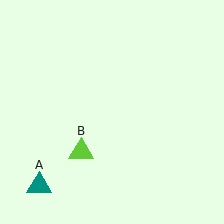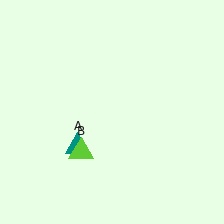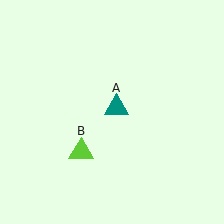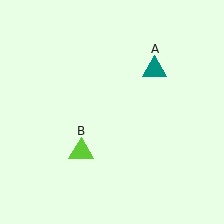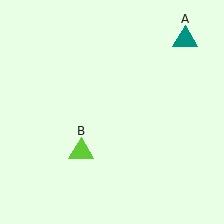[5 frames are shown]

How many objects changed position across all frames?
1 object changed position: teal triangle (object A).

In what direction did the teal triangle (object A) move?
The teal triangle (object A) moved up and to the right.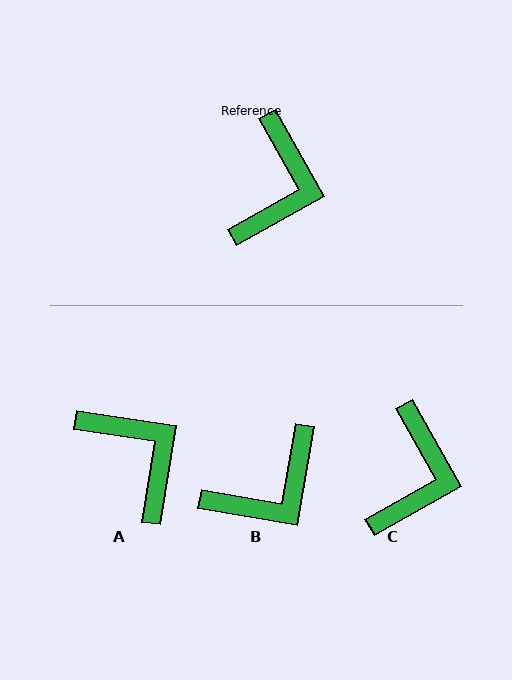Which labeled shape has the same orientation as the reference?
C.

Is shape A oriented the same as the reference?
No, it is off by about 52 degrees.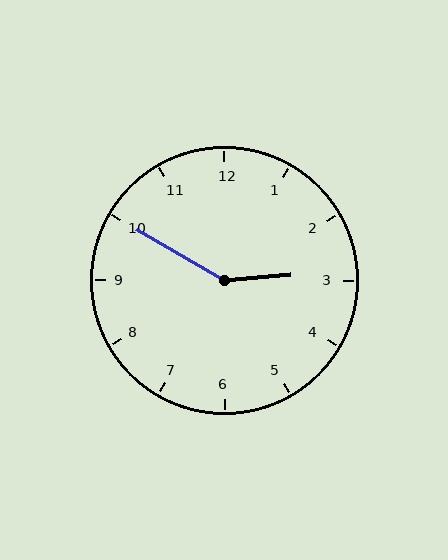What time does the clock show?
2:50.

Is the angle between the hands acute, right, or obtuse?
It is obtuse.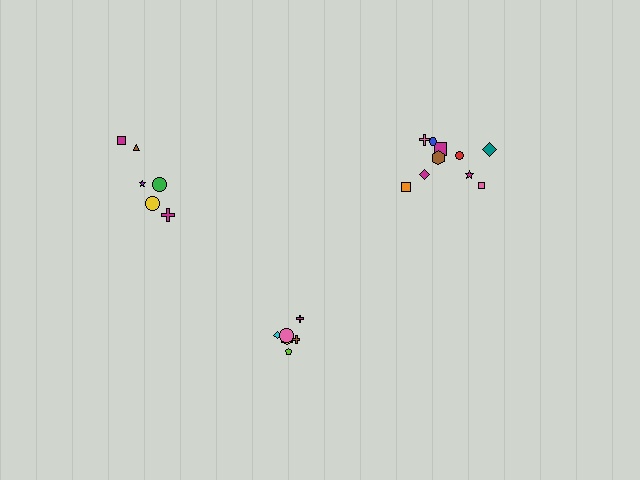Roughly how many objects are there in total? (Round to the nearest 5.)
Roughly 25 objects in total.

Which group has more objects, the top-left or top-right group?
The top-right group.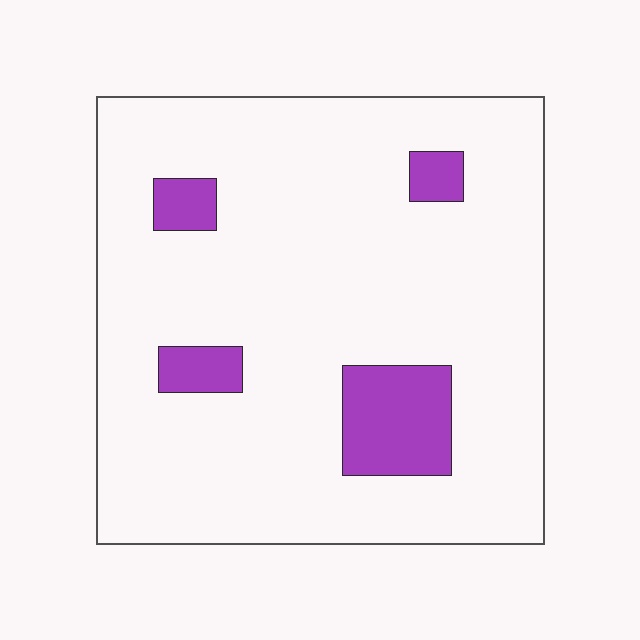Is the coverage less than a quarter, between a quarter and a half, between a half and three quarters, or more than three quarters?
Less than a quarter.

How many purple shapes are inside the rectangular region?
4.